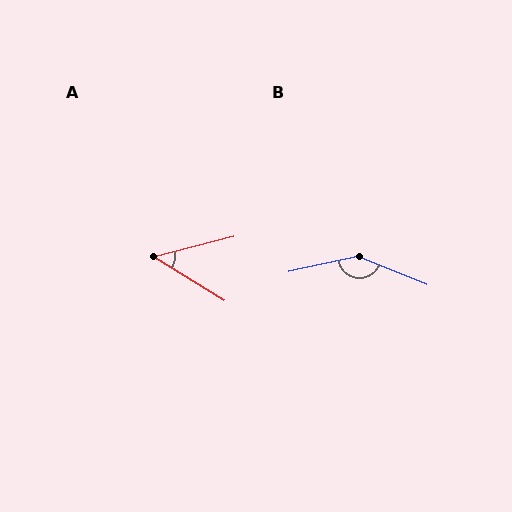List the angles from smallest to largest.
A (46°), B (146°).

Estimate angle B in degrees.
Approximately 146 degrees.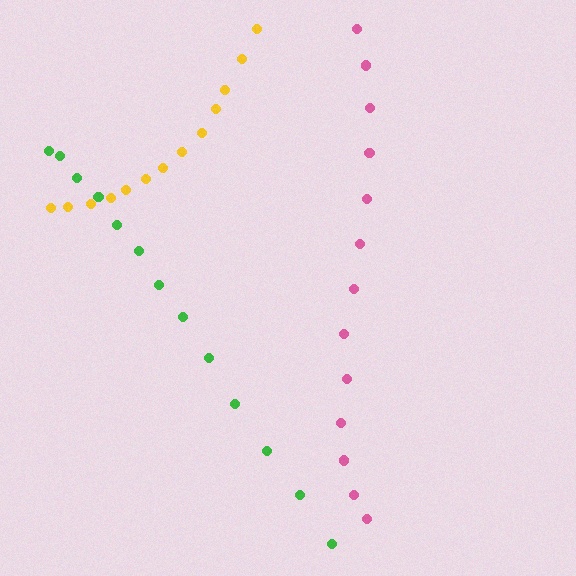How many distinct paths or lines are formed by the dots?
There are 3 distinct paths.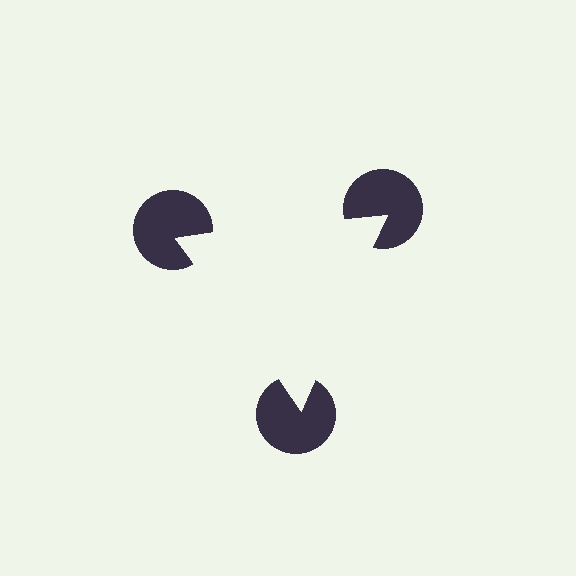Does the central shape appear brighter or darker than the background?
It typically appears slightly brighter than the background, even though no actual brightness change is drawn.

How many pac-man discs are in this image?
There are 3 — one at each vertex of the illusory triangle.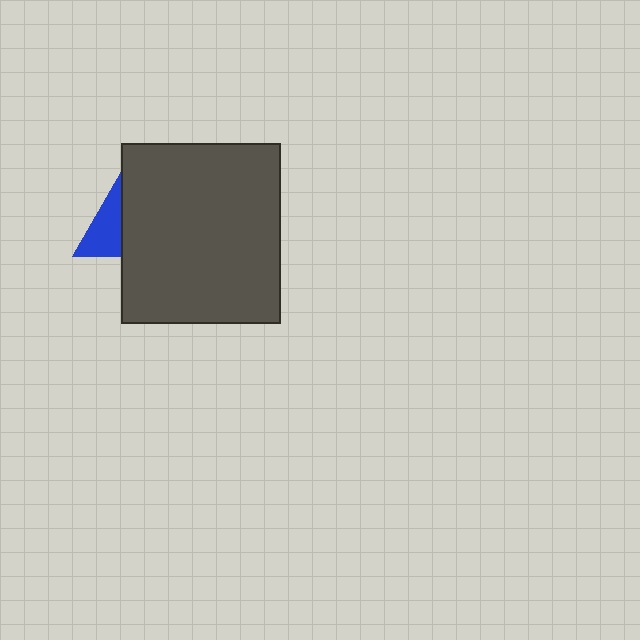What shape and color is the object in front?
The object in front is a dark gray rectangle.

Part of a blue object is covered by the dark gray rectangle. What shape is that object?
It is a triangle.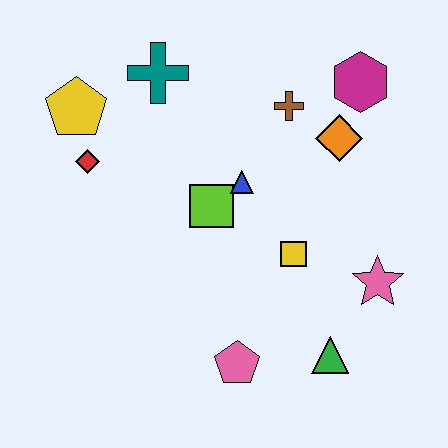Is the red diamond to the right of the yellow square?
No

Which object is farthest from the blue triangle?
The green triangle is farthest from the blue triangle.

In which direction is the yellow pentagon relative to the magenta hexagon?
The yellow pentagon is to the left of the magenta hexagon.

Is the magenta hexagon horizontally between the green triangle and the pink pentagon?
No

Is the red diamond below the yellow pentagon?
Yes